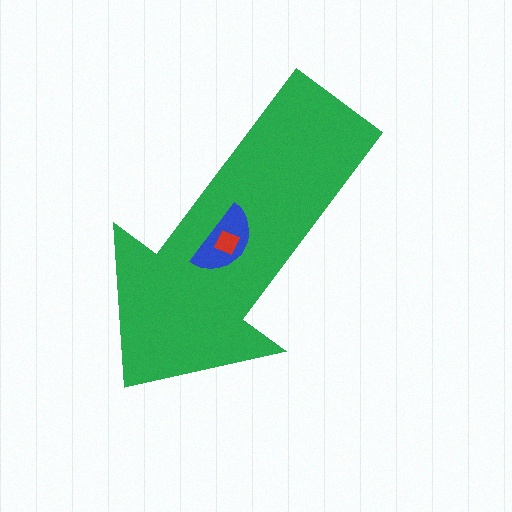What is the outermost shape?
The green arrow.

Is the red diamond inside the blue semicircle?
Yes.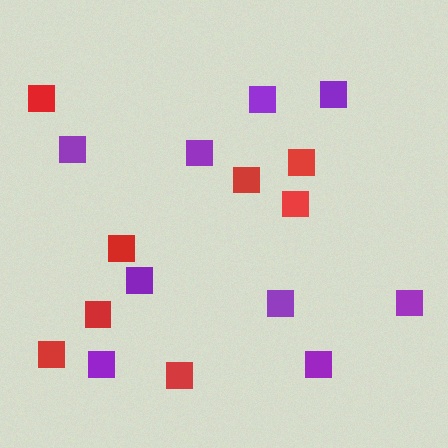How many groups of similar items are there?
There are 2 groups: one group of purple squares (9) and one group of red squares (8).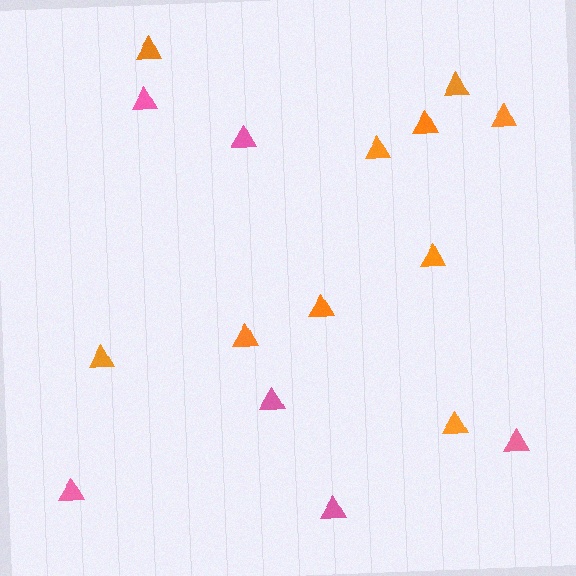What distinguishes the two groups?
There are 2 groups: one group of orange triangles (10) and one group of pink triangles (6).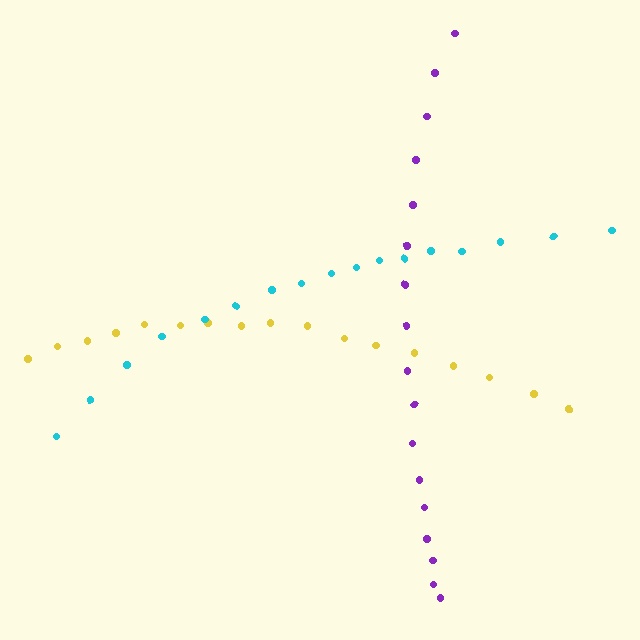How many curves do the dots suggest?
There are 3 distinct paths.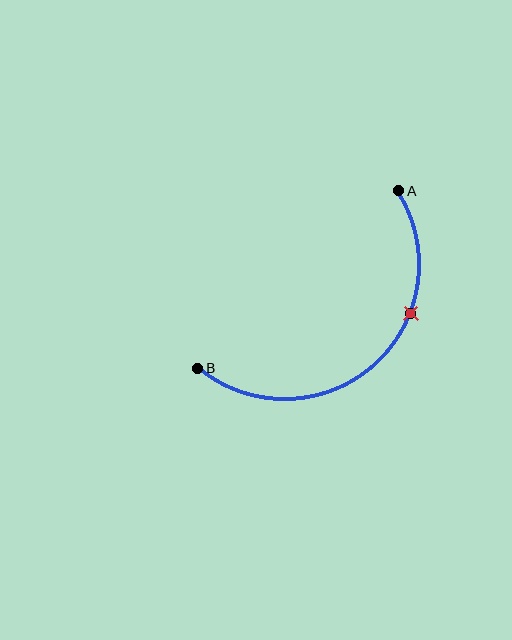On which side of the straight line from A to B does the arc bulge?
The arc bulges below and to the right of the straight line connecting A and B.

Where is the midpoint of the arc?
The arc midpoint is the point on the curve farthest from the straight line joining A and B. It sits below and to the right of that line.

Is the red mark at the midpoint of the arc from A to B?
No. The red mark lies on the arc but is closer to endpoint A. The arc midpoint would be at the point on the curve equidistant along the arc from both A and B.